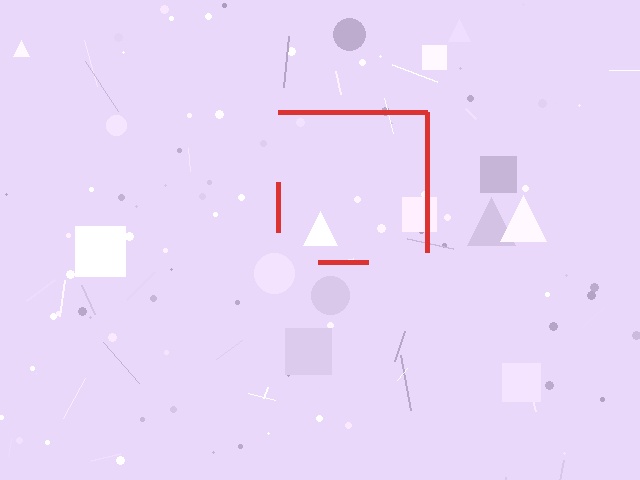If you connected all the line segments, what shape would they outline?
They would outline a square.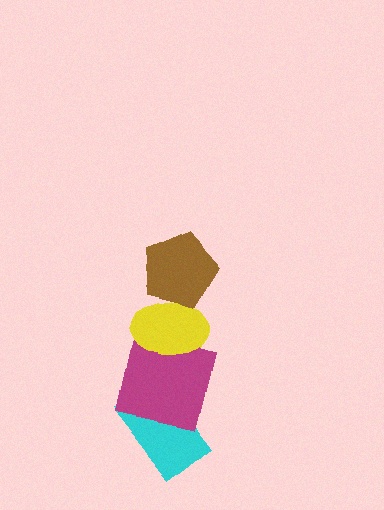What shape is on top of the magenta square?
The yellow ellipse is on top of the magenta square.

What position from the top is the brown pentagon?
The brown pentagon is 1st from the top.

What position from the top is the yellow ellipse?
The yellow ellipse is 2nd from the top.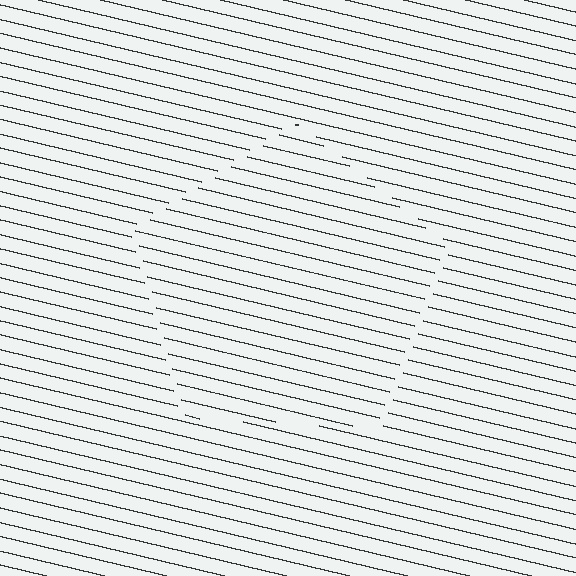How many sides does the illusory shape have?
5 sides — the line-ends trace a pentagon.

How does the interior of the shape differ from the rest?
The interior of the shape contains the same grating, shifted by half a period — the contour is defined by the phase discontinuity where line-ends from the inner and outer gratings abut.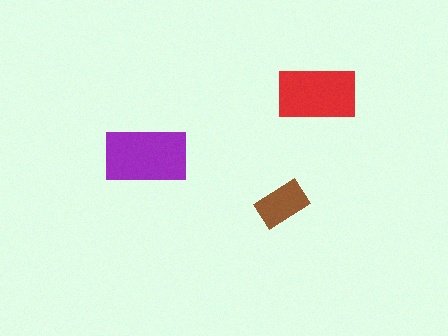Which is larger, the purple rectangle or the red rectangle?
The purple one.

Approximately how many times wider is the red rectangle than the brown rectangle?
About 1.5 times wider.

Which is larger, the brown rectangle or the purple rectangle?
The purple one.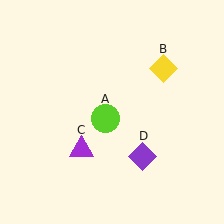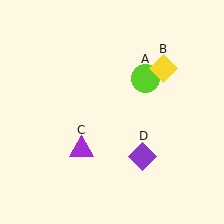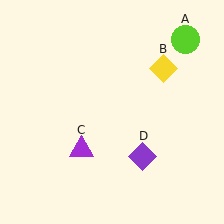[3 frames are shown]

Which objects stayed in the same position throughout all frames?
Yellow diamond (object B) and purple triangle (object C) and purple diamond (object D) remained stationary.